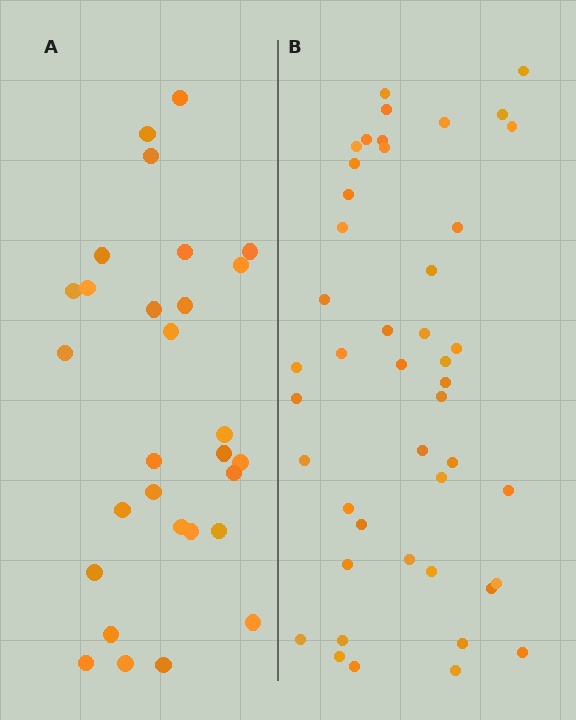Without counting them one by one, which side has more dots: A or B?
Region B (the right region) has more dots.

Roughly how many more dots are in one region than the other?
Region B has approximately 15 more dots than region A.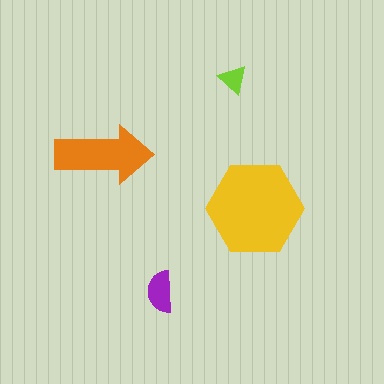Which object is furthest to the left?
The orange arrow is leftmost.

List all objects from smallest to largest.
The lime triangle, the purple semicircle, the orange arrow, the yellow hexagon.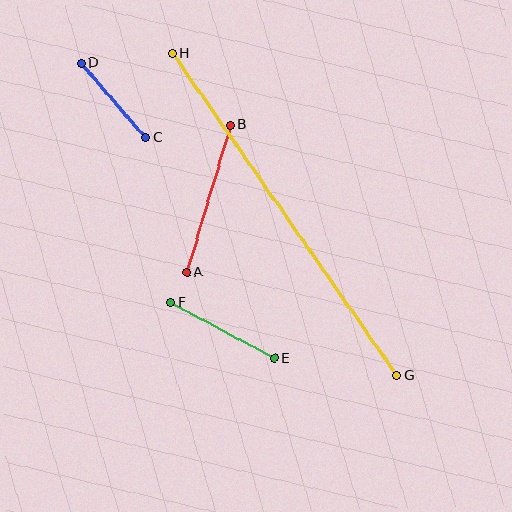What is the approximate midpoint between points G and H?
The midpoint is at approximately (285, 214) pixels.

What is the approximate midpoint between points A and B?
The midpoint is at approximately (209, 199) pixels.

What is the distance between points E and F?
The distance is approximately 117 pixels.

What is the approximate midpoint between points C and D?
The midpoint is at approximately (113, 100) pixels.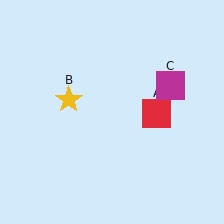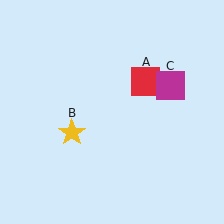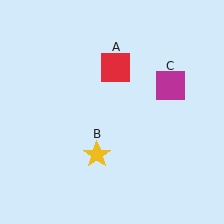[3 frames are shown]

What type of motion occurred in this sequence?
The red square (object A), yellow star (object B) rotated counterclockwise around the center of the scene.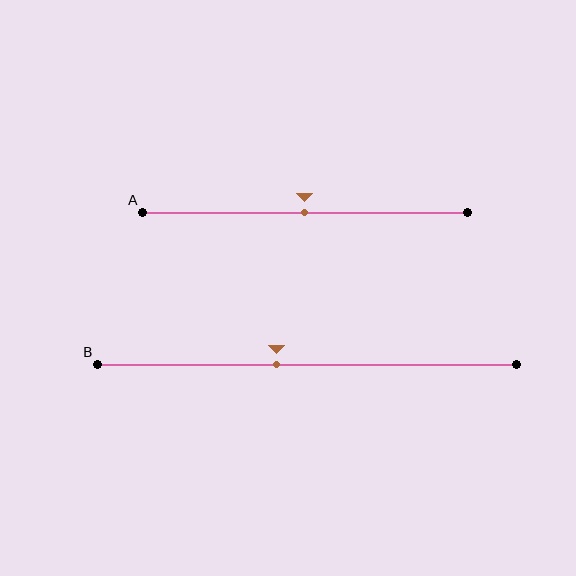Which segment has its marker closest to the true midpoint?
Segment A has its marker closest to the true midpoint.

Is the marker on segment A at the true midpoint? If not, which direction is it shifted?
Yes, the marker on segment A is at the true midpoint.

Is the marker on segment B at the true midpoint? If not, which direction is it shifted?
No, the marker on segment B is shifted to the left by about 7% of the segment length.